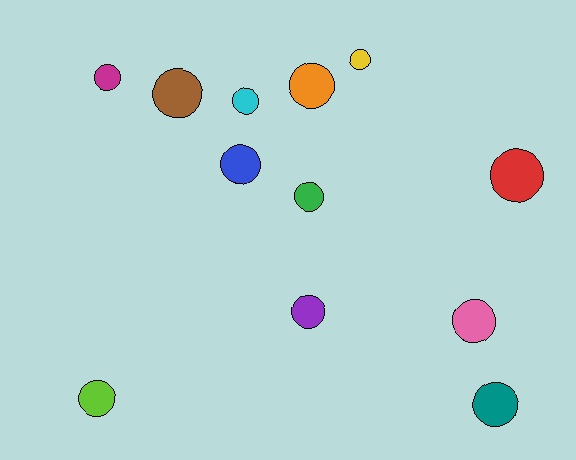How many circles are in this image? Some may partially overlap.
There are 12 circles.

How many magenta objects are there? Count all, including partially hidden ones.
There is 1 magenta object.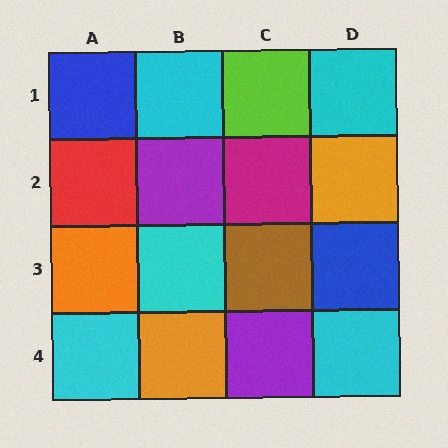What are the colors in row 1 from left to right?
Blue, cyan, lime, cyan.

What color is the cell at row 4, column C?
Purple.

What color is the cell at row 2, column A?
Red.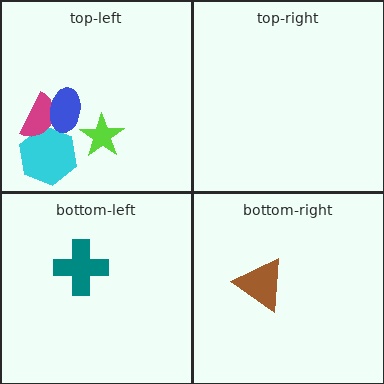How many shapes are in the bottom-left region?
1.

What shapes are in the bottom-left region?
The teal cross.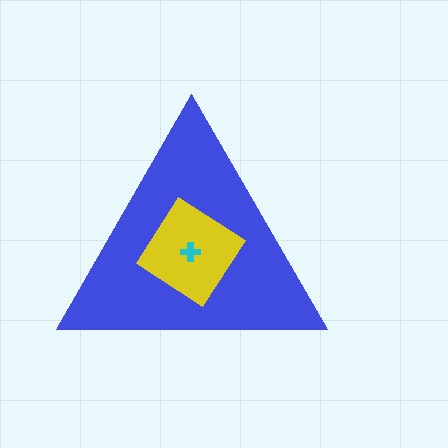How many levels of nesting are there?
3.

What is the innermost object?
The cyan cross.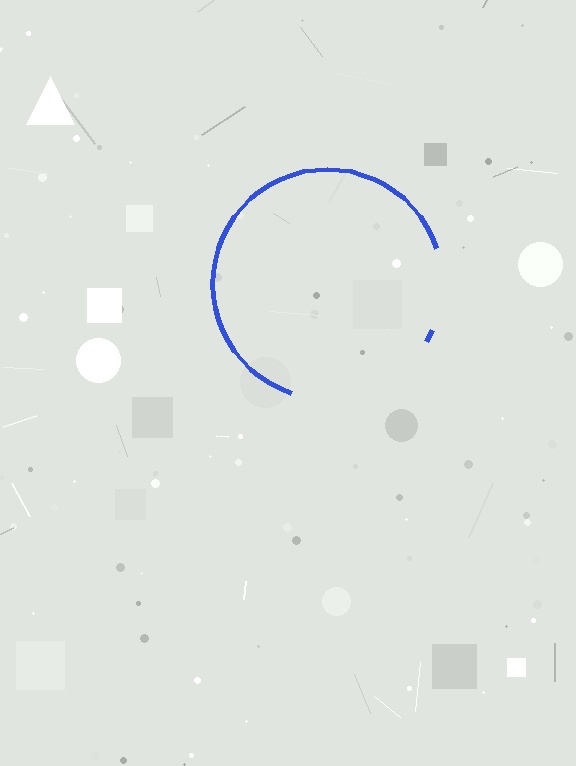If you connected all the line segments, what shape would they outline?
They would outline a circle.